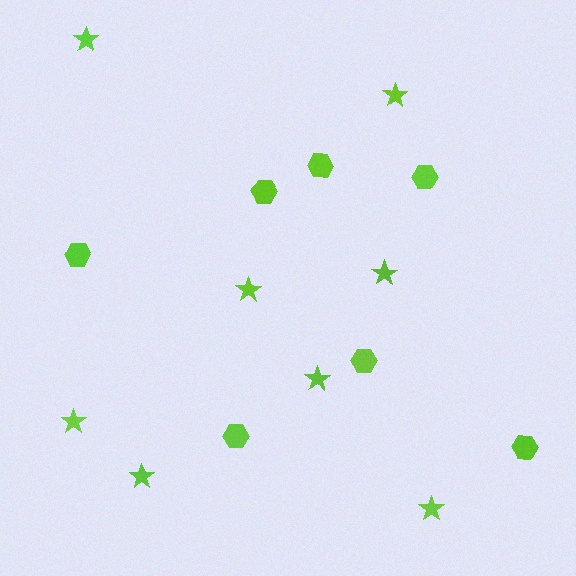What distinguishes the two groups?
There are 2 groups: one group of stars (8) and one group of hexagons (7).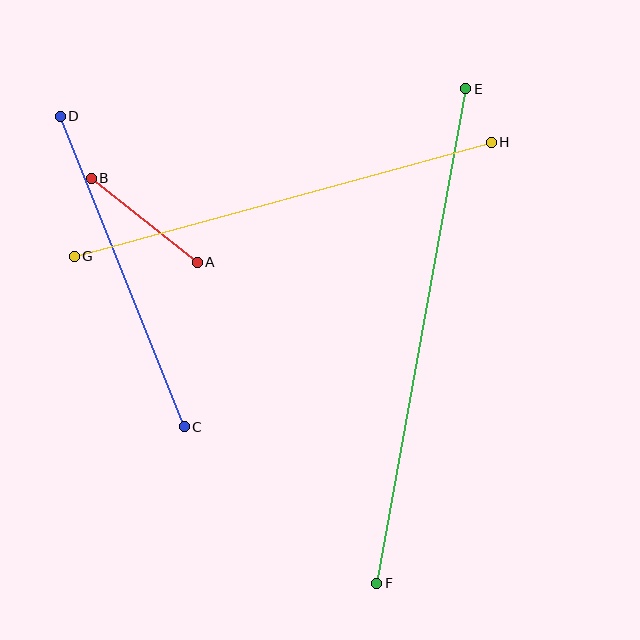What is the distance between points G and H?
The distance is approximately 432 pixels.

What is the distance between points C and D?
The distance is approximately 334 pixels.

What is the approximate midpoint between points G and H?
The midpoint is at approximately (283, 199) pixels.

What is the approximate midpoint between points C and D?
The midpoint is at approximately (122, 271) pixels.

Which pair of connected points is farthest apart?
Points E and F are farthest apart.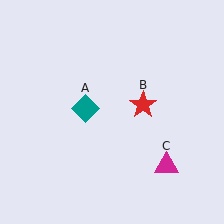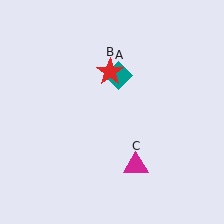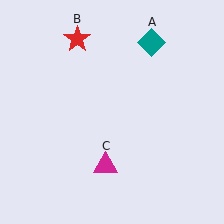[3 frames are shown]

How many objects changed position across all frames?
3 objects changed position: teal diamond (object A), red star (object B), magenta triangle (object C).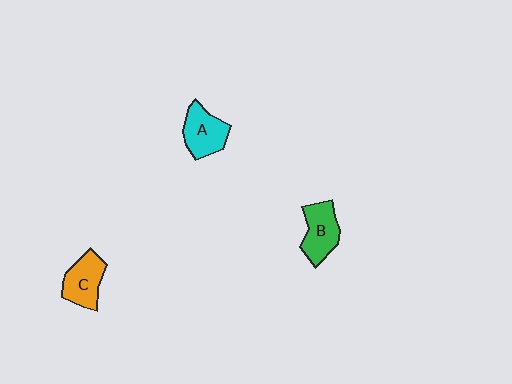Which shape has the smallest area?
Shape C (orange).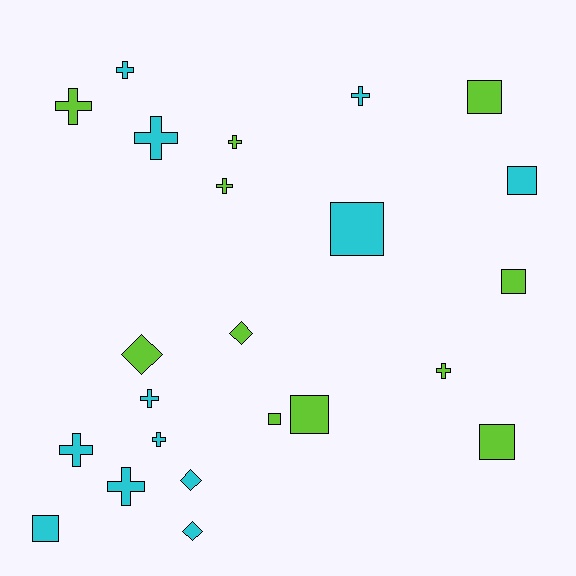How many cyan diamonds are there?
There are 2 cyan diamonds.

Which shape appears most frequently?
Cross, with 11 objects.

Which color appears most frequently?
Cyan, with 12 objects.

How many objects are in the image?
There are 23 objects.